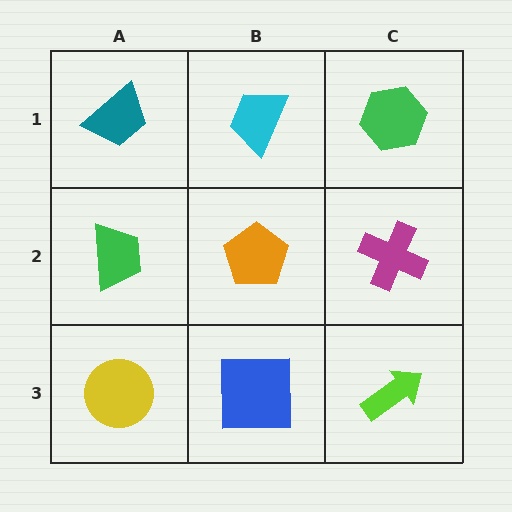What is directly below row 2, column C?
A lime arrow.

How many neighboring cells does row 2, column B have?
4.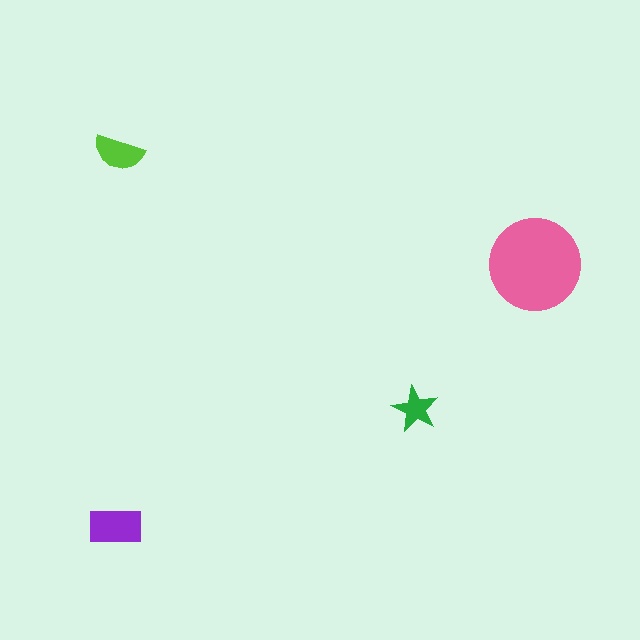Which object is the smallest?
The green star.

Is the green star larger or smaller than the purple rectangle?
Smaller.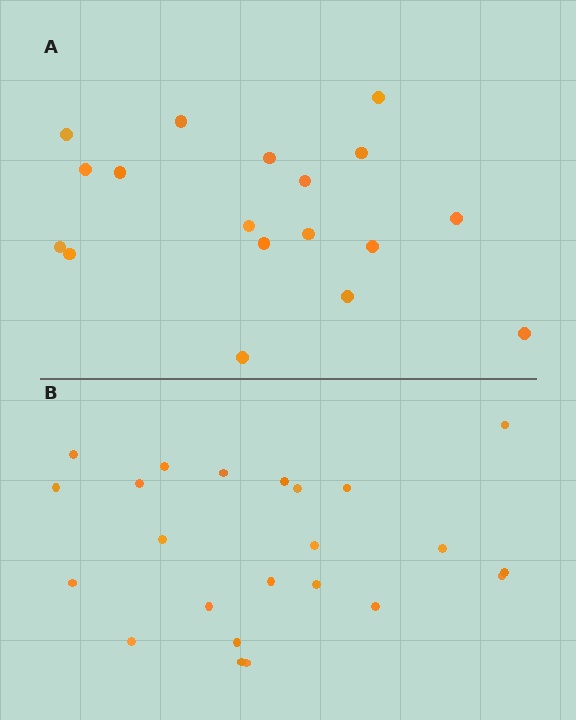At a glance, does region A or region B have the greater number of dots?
Region B (the bottom region) has more dots.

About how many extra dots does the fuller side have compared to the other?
Region B has about 5 more dots than region A.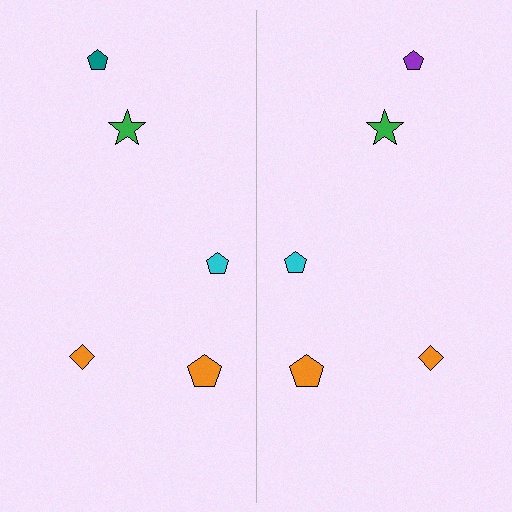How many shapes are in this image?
There are 10 shapes in this image.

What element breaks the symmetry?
The purple pentagon on the right side breaks the symmetry — its mirror counterpart is teal.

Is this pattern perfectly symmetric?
No, the pattern is not perfectly symmetric. The purple pentagon on the right side breaks the symmetry — its mirror counterpart is teal.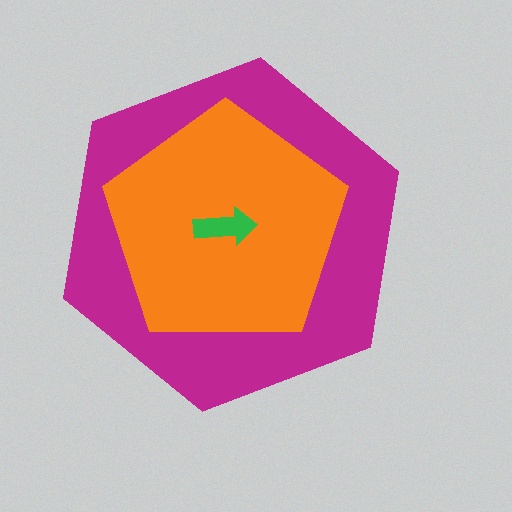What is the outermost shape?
The magenta hexagon.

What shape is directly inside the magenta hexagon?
The orange pentagon.